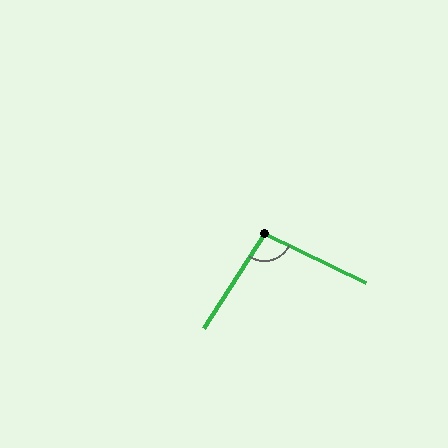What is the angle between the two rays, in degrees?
Approximately 97 degrees.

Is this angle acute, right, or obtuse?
It is obtuse.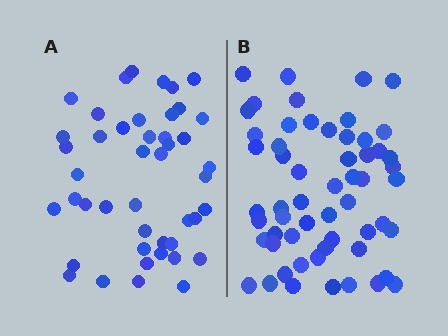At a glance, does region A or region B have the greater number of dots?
Region B (the right region) has more dots.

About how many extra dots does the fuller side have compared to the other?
Region B has roughly 12 or so more dots than region A.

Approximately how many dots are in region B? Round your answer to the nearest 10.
About 60 dots. (The exact count is 57, which rounds to 60.)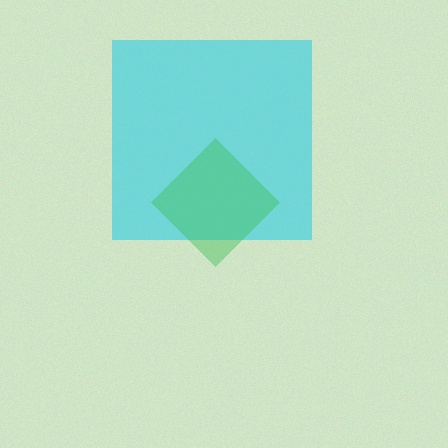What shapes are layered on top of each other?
The layered shapes are: a cyan square, a green diamond.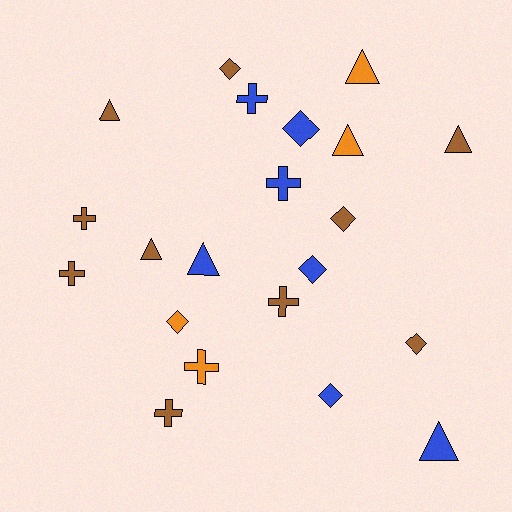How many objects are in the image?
There are 21 objects.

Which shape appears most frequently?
Triangle, with 7 objects.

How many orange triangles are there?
There are 2 orange triangles.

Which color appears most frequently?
Brown, with 10 objects.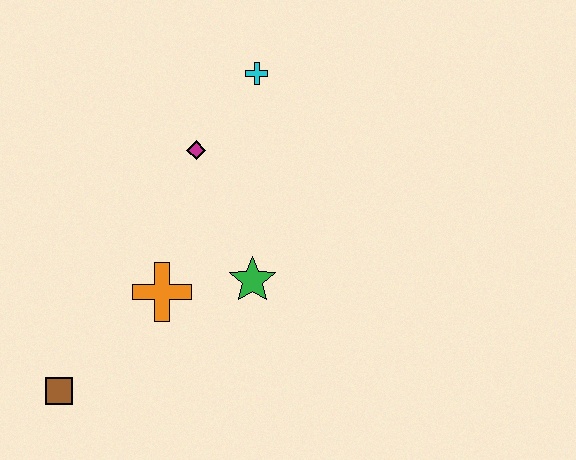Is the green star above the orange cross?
Yes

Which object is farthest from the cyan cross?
The brown square is farthest from the cyan cross.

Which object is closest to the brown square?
The orange cross is closest to the brown square.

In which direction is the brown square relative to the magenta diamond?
The brown square is below the magenta diamond.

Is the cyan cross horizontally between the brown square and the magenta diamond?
No